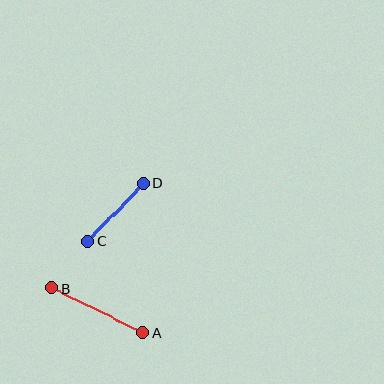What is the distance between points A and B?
The distance is approximately 101 pixels.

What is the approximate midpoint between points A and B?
The midpoint is at approximately (98, 310) pixels.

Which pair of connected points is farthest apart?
Points A and B are farthest apart.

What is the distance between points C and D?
The distance is approximately 80 pixels.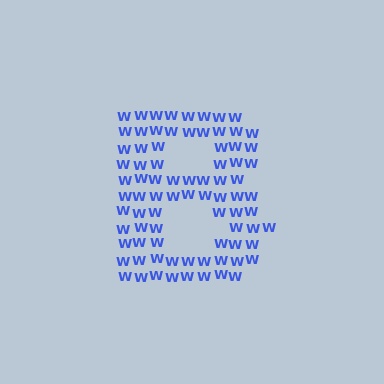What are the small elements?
The small elements are letter W's.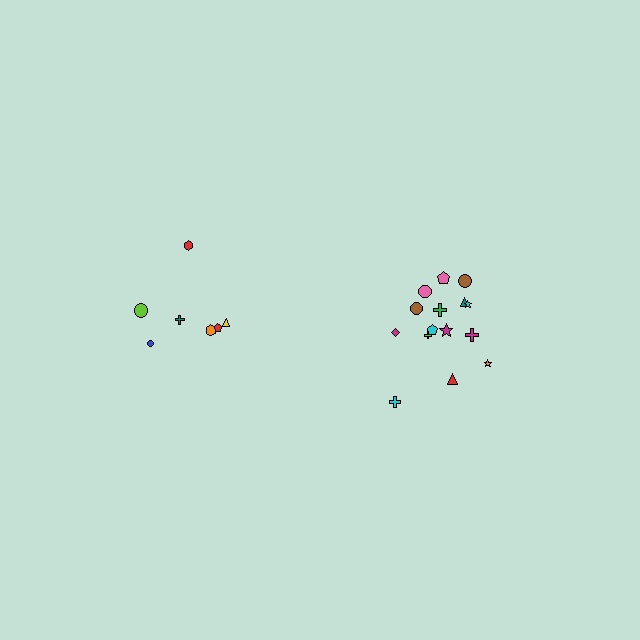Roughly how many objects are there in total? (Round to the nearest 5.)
Roughly 20 objects in total.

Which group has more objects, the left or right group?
The right group.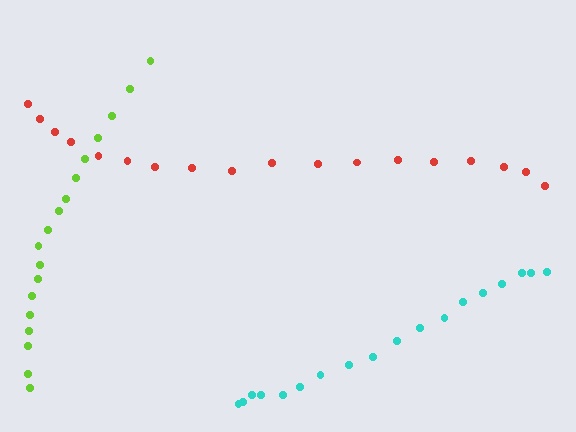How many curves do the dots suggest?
There are 3 distinct paths.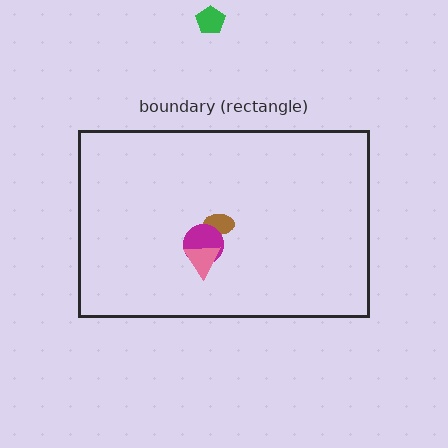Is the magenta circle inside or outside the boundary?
Inside.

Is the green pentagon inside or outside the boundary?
Outside.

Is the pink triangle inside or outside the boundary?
Inside.